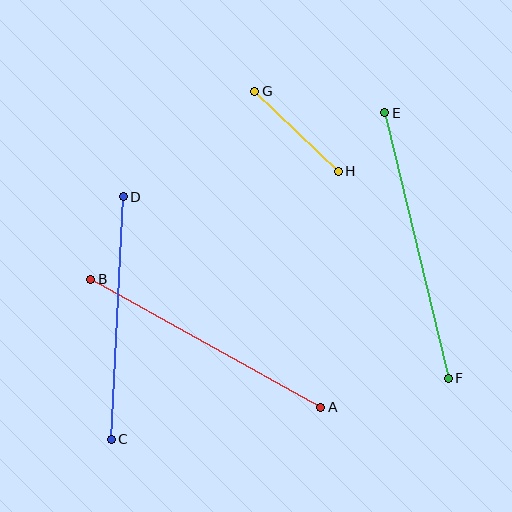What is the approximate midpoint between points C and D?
The midpoint is at approximately (117, 318) pixels.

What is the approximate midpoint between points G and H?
The midpoint is at approximately (296, 131) pixels.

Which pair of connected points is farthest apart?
Points E and F are farthest apart.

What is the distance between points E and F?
The distance is approximately 273 pixels.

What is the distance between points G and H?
The distance is approximately 115 pixels.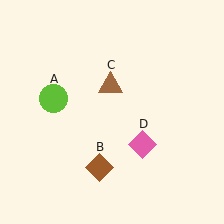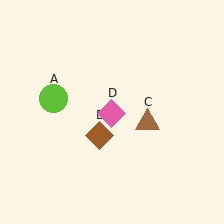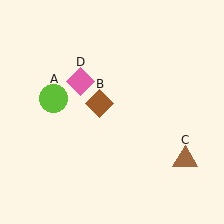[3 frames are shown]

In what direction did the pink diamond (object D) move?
The pink diamond (object D) moved up and to the left.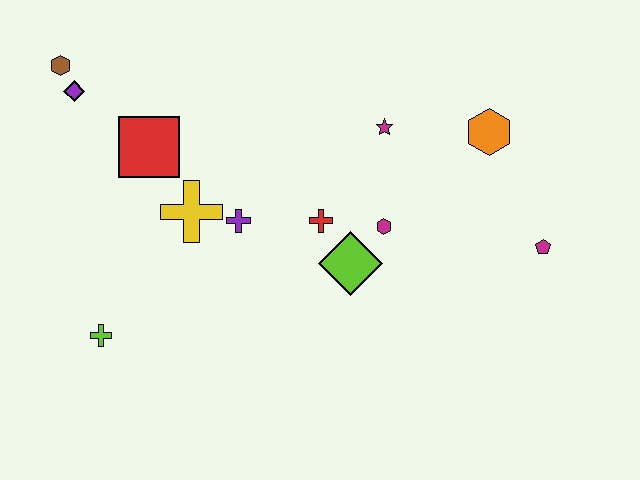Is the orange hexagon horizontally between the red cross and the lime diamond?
No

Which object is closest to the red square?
The yellow cross is closest to the red square.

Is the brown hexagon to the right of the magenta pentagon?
No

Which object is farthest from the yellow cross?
The magenta pentagon is farthest from the yellow cross.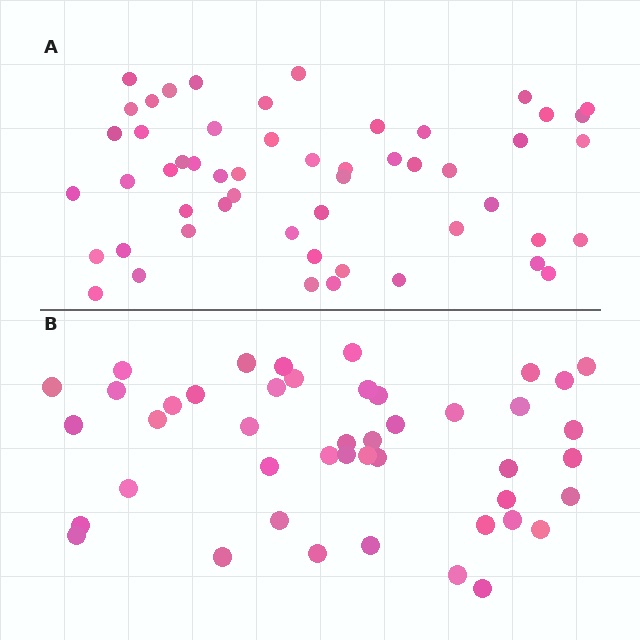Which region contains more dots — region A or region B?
Region A (the top region) has more dots.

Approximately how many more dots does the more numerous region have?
Region A has roughly 8 or so more dots than region B.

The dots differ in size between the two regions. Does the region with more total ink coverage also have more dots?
No. Region B has more total ink coverage because its dots are larger, but region A actually contains more individual dots. Total area can be misleading — the number of items is what matters here.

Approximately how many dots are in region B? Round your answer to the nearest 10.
About 40 dots. (The exact count is 45, which rounds to 40.)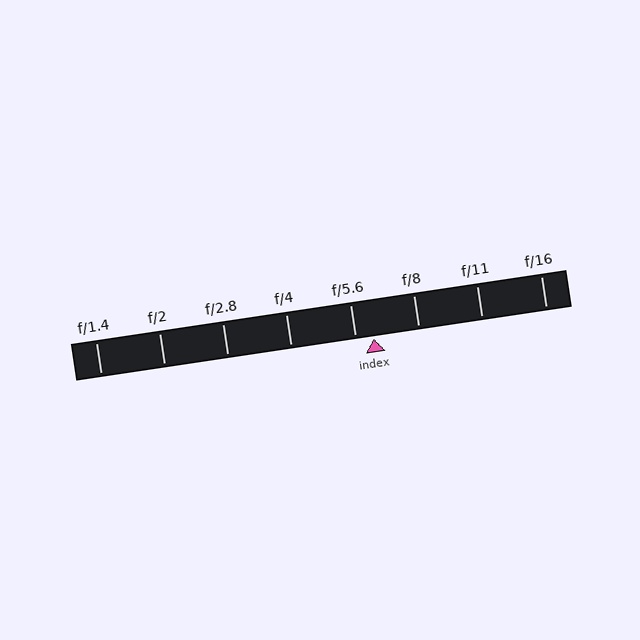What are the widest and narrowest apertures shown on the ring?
The widest aperture shown is f/1.4 and the narrowest is f/16.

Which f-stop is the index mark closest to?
The index mark is closest to f/5.6.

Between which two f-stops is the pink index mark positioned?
The index mark is between f/5.6 and f/8.